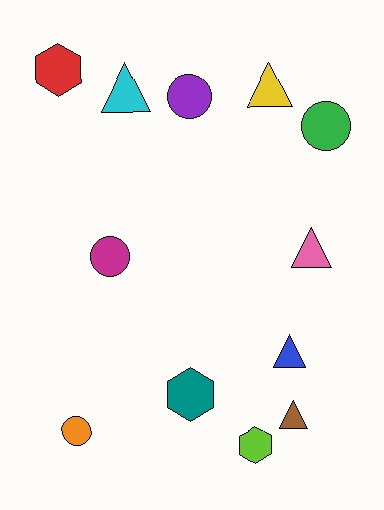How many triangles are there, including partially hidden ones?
There are 5 triangles.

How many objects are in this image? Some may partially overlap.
There are 12 objects.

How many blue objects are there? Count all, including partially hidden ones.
There is 1 blue object.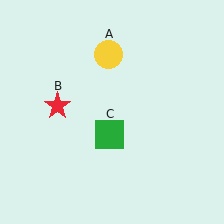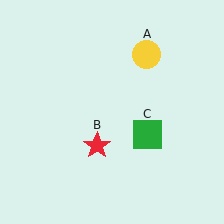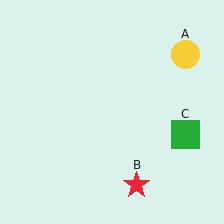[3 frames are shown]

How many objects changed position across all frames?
3 objects changed position: yellow circle (object A), red star (object B), green square (object C).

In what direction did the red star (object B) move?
The red star (object B) moved down and to the right.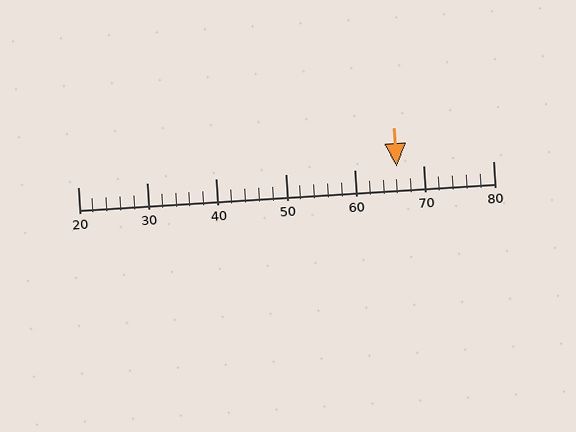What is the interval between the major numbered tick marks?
The major tick marks are spaced 10 units apart.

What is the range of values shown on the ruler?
The ruler shows values from 20 to 80.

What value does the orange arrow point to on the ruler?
The orange arrow points to approximately 66.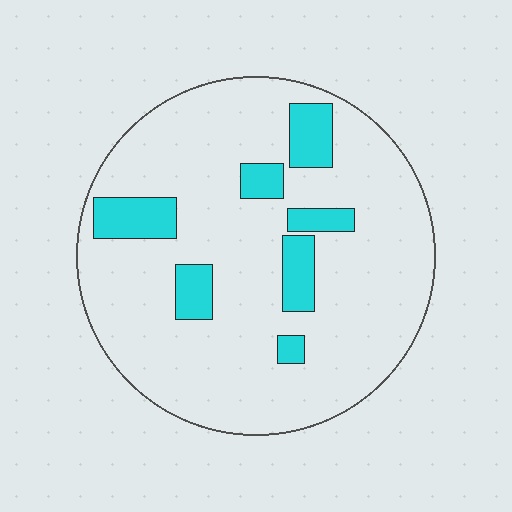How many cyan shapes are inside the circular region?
7.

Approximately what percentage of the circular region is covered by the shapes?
Approximately 15%.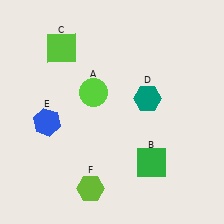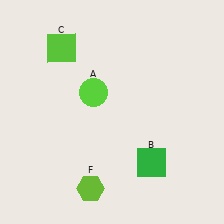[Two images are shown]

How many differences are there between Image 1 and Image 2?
There are 2 differences between the two images.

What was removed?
The teal hexagon (D), the blue hexagon (E) were removed in Image 2.